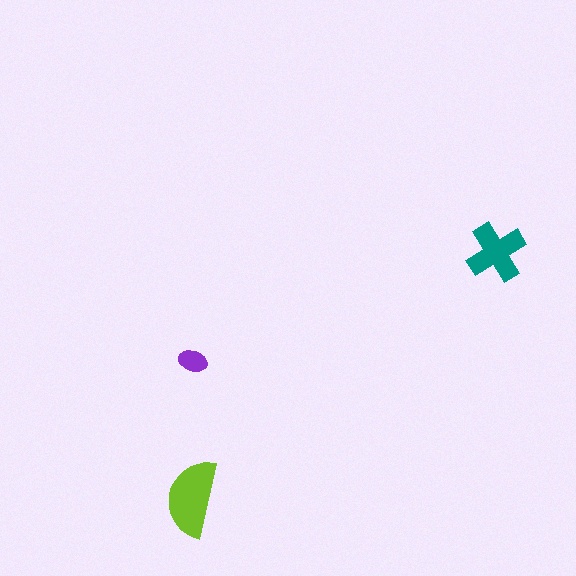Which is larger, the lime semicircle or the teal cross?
The lime semicircle.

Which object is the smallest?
The purple ellipse.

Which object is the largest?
The lime semicircle.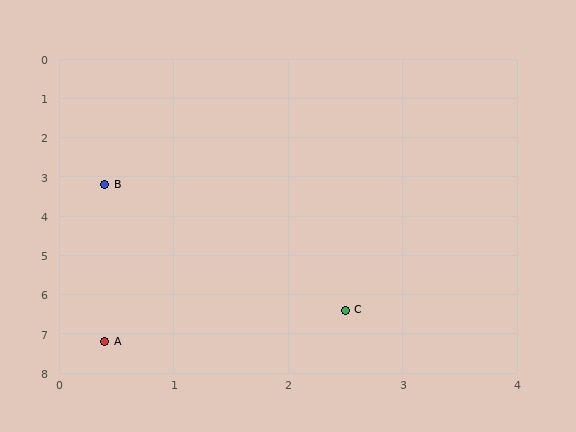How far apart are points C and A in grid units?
Points C and A are about 2.2 grid units apart.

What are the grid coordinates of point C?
Point C is at approximately (2.5, 6.4).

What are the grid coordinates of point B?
Point B is at approximately (0.4, 3.2).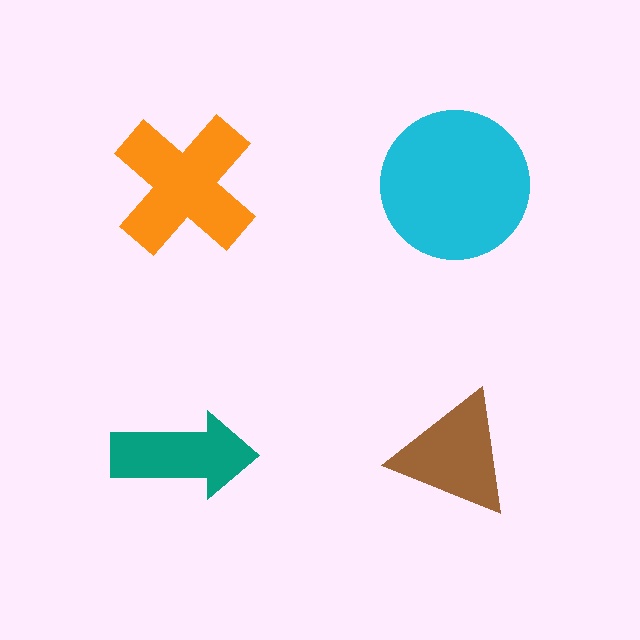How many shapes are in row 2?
2 shapes.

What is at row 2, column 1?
A teal arrow.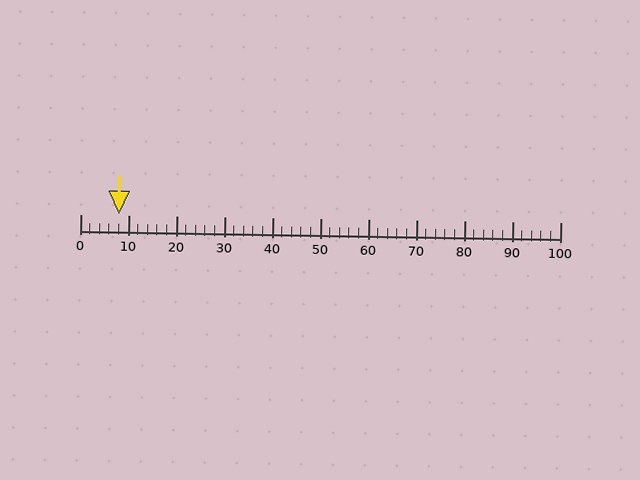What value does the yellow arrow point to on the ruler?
The yellow arrow points to approximately 8.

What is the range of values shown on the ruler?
The ruler shows values from 0 to 100.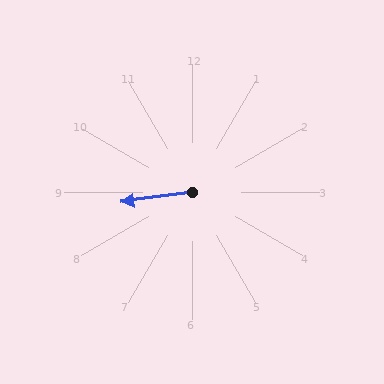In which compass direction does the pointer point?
West.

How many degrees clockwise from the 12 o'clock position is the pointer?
Approximately 262 degrees.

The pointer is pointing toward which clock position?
Roughly 9 o'clock.